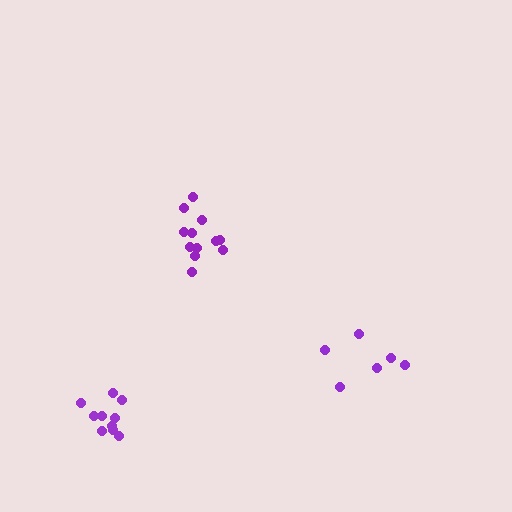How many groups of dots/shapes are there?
There are 3 groups.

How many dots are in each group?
Group 1: 12 dots, Group 2: 6 dots, Group 3: 10 dots (28 total).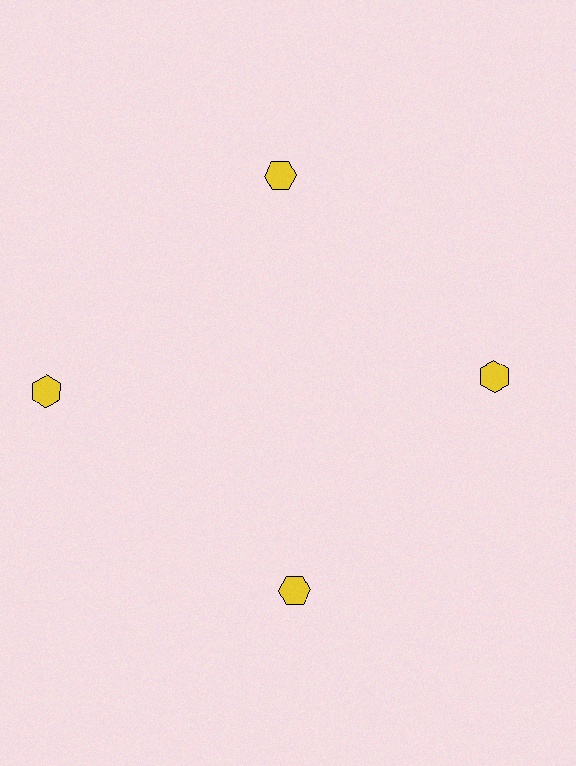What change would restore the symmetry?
The symmetry would be restored by moving it inward, back onto the ring so that all 4 hexagons sit at equal angles and equal distance from the center.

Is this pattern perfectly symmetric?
No. The 4 yellow hexagons are arranged in a ring, but one element near the 9 o'clock position is pushed outward from the center, breaking the 4-fold rotational symmetry.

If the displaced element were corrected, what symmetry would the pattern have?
It would have 4-fold rotational symmetry — the pattern would map onto itself every 90 degrees.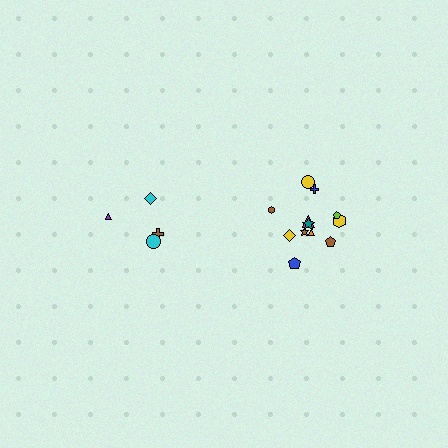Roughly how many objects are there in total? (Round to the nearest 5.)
Roughly 15 objects in total.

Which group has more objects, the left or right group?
The right group.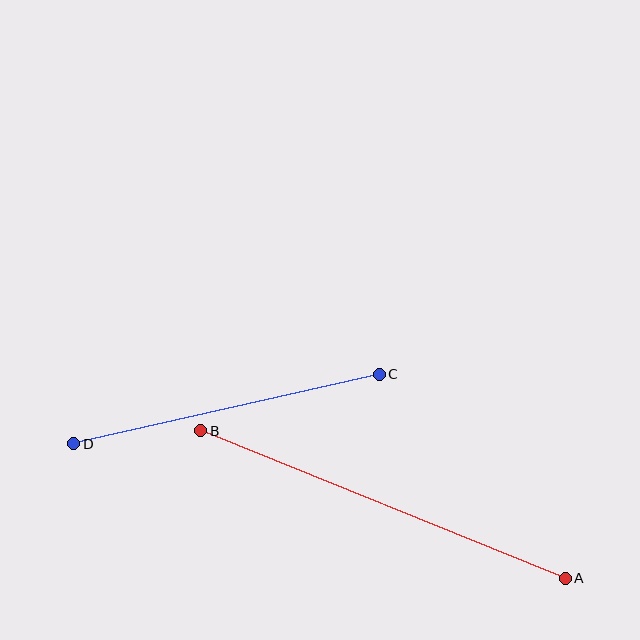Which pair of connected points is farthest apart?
Points A and B are farthest apart.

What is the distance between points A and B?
The distance is approximately 393 pixels.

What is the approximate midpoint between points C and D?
The midpoint is at approximately (226, 409) pixels.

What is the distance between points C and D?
The distance is approximately 313 pixels.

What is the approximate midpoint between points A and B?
The midpoint is at approximately (383, 504) pixels.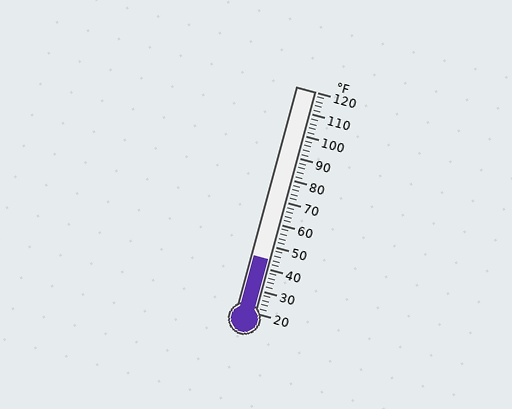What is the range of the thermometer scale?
The thermometer scale ranges from 20°F to 120°F.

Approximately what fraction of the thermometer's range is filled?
The thermometer is filled to approximately 25% of its range.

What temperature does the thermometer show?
The thermometer shows approximately 44°F.